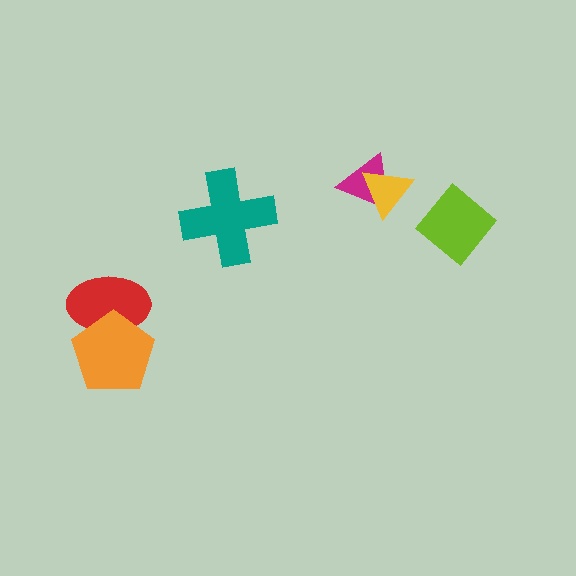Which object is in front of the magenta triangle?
The yellow triangle is in front of the magenta triangle.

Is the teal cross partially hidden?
No, no other shape covers it.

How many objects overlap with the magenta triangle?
1 object overlaps with the magenta triangle.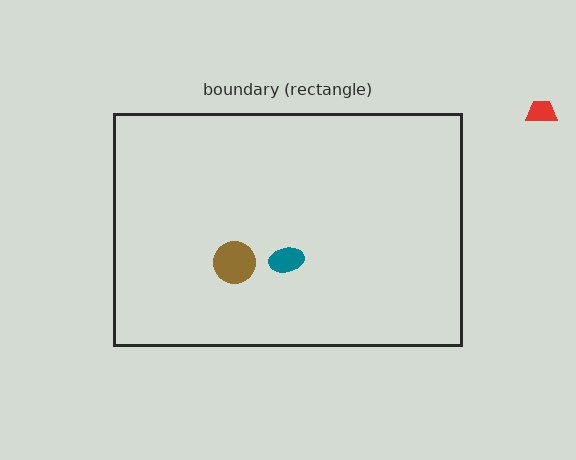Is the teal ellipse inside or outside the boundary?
Inside.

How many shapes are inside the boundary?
2 inside, 1 outside.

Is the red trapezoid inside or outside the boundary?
Outside.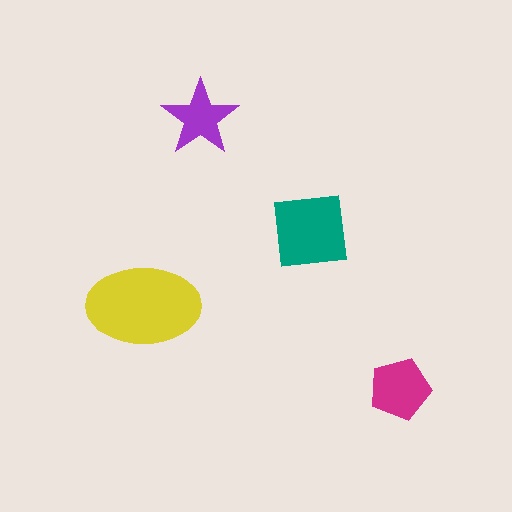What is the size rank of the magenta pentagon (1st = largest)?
3rd.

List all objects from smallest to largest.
The purple star, the magenta pentagon, the teal square, the yellow ellipse.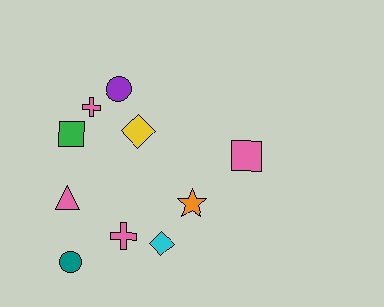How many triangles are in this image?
There is 1 triangle.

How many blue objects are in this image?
There are no blue objects.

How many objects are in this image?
There are 10 objects.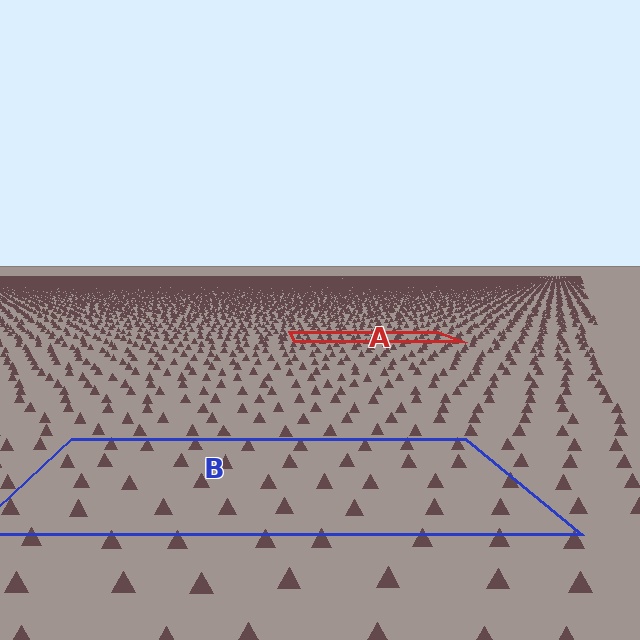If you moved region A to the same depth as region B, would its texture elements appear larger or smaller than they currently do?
They would appear larger. At a closer depth, the same texture elements are projected at a bigger on-screen size.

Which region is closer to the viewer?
Region B is closer. The texture elements there are larger and more spread out.